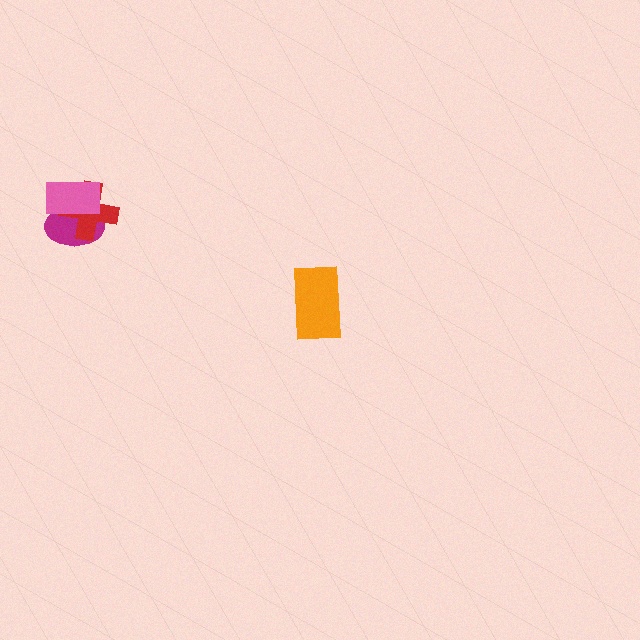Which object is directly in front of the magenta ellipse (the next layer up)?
The red cross is directly in front of the magenta ellipse.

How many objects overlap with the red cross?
2 objects overlap with the red cross.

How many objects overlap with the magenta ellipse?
2 objects overlap with the magenta ellipse.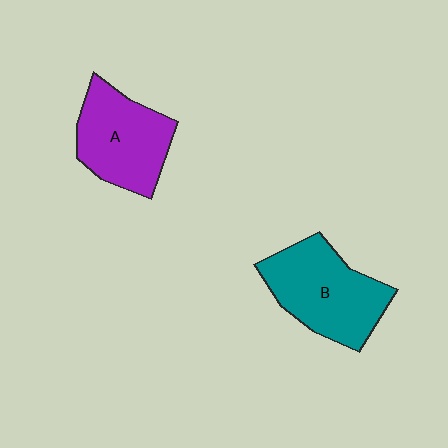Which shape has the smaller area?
Shape A (purple).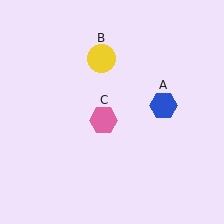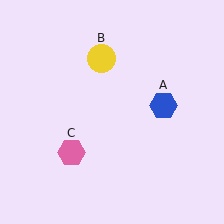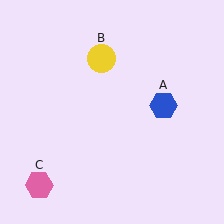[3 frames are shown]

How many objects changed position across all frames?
1 object changed position: pink hexagon (object C).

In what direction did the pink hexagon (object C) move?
The pink hexagon (object C) moved down and to the left.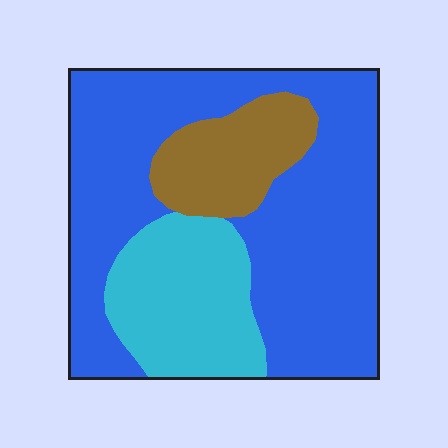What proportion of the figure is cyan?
Cyan covers 22% of the figure.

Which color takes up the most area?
Blue, at roughly 65%.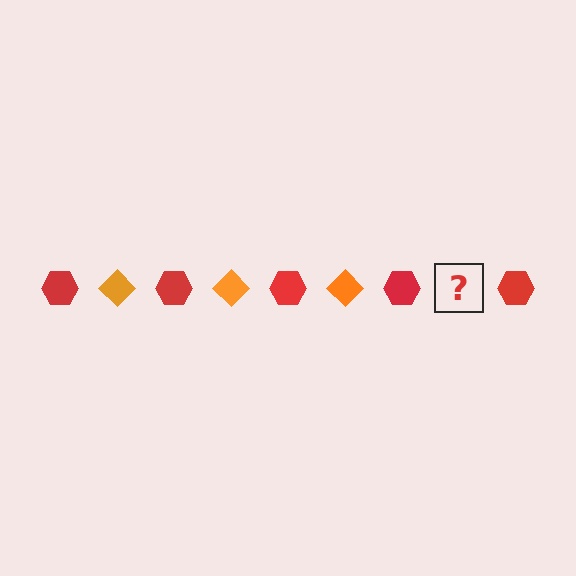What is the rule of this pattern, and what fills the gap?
The rule is that the pattern alternates between red hexagon and orange diamond. The gap should be filled with an orange diamond.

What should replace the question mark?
The question mark should be replaced with an orange diamond.